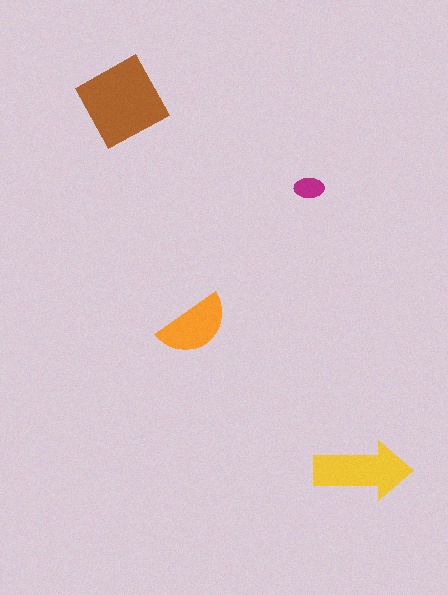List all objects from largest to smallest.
The brown diamond, the yellow arrow, the orange semicircle, the magenta ellipse.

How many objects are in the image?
There are 4 objects in the image.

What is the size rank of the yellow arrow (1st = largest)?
2nd.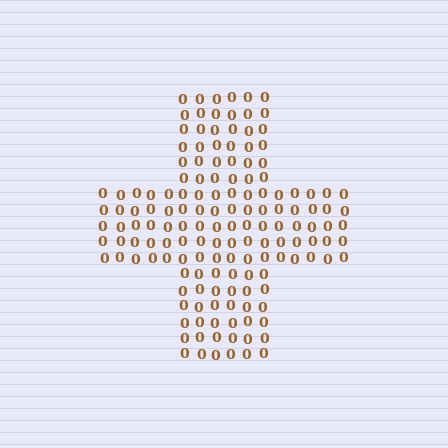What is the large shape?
The large shape is a cross.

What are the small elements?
The small elements are digit 0's.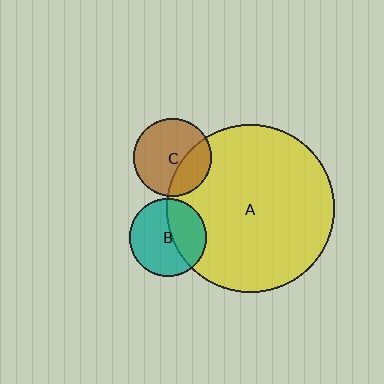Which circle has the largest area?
Circle A (yellow).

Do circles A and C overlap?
Yes.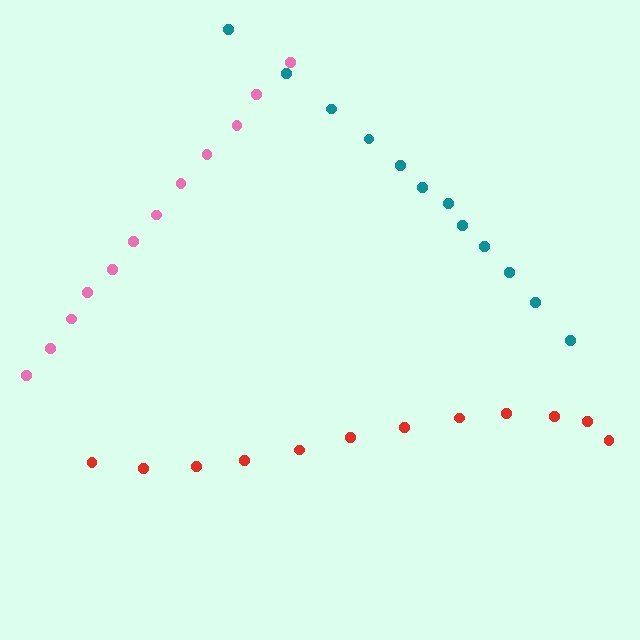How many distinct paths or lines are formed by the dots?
There are 3 distinct paths.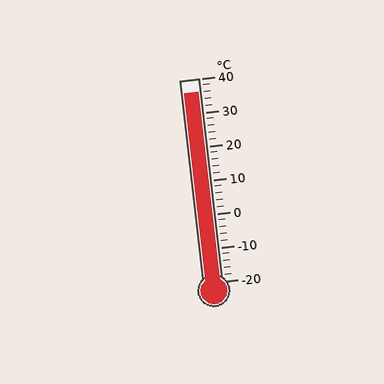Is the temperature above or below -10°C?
The temperature is above -10°C.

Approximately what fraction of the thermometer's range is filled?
The thermometer is filled to approximately 95% of its range.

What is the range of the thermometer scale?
The thermometer scale ranges from -20°C to 40°C.